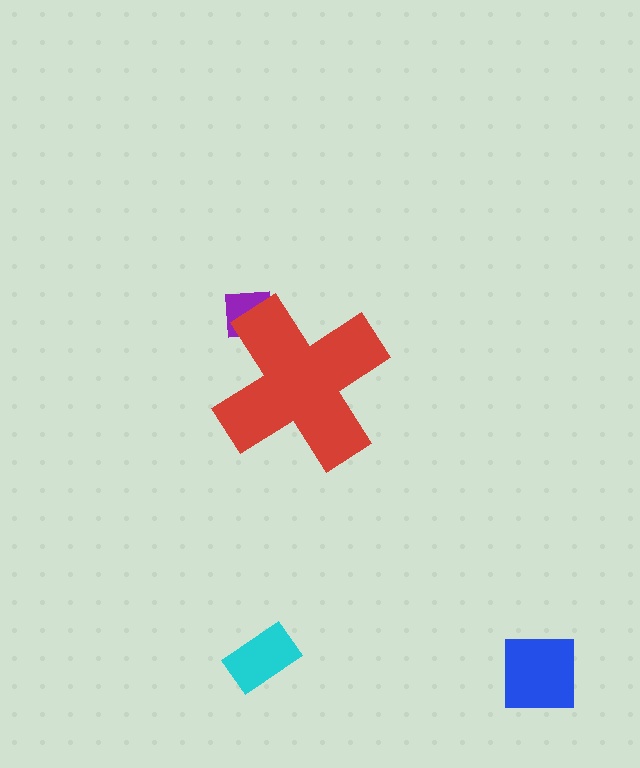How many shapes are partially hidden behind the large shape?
1 shape is partially hidden.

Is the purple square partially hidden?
Yes, the purple square is partially hidden behind the red cross.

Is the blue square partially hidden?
No, the blue square is fully visible.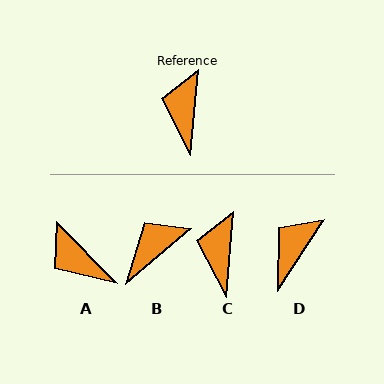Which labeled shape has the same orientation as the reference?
C.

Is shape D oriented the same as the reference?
No, it is off by about 28 degrees.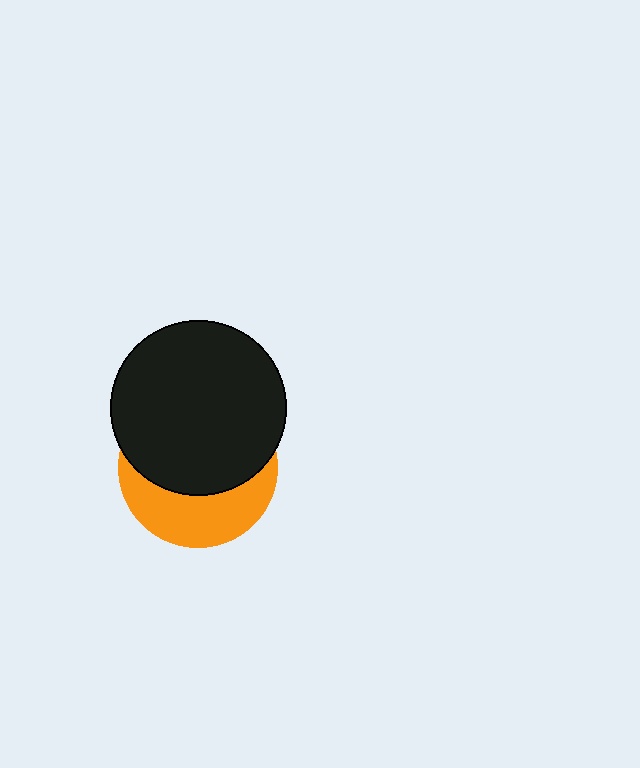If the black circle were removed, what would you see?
You would see the complete orange circle.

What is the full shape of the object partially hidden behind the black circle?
The partially hidden object is an orange circle.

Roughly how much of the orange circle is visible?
A small part of it is visible (roughly 39%).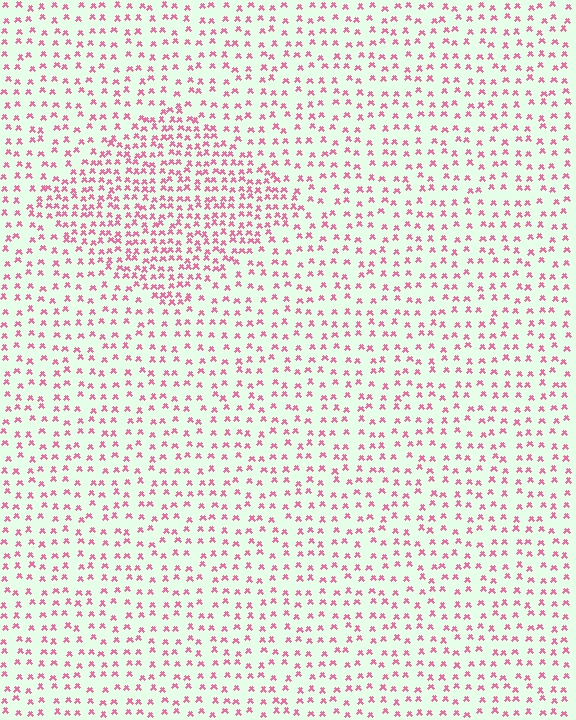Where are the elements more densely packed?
The elements are more densely packed inside the diamond boundary.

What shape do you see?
I see a diamond.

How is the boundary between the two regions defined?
The boundary is defined by a change in element density (approximately 1.9x ratio). All elements are the same color, size, and shape.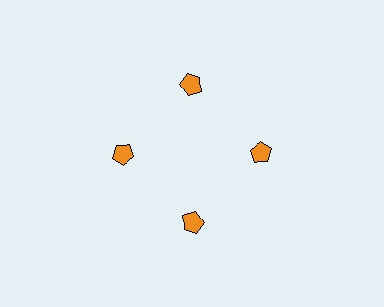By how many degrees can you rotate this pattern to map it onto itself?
The pattern maps onto itself every 90 degrees of rotation.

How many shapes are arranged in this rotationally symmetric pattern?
There are 4 shapes, arranged in 4 groups of 1.